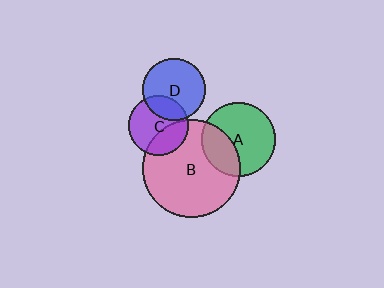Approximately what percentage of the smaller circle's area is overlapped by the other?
Approximately 25%.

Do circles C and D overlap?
Yes.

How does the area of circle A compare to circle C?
Approximately 1.5 times.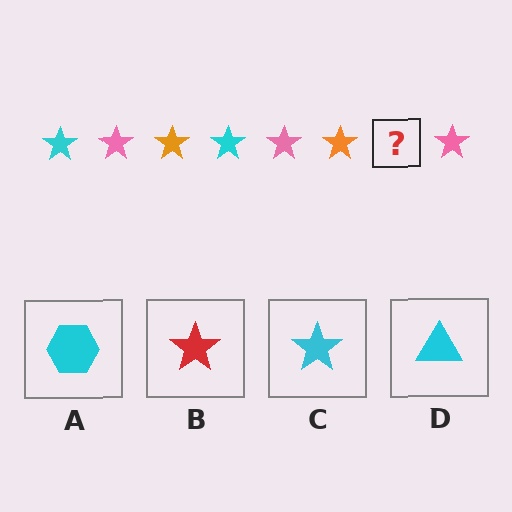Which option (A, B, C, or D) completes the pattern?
C.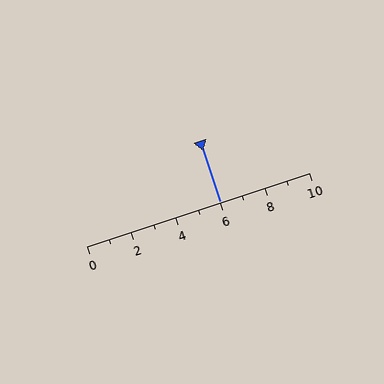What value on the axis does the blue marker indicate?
The marker indicates approximately 6.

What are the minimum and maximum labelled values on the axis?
The axis runs from 0 to 10.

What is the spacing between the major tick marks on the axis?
The major ticks are spaced 2 apart.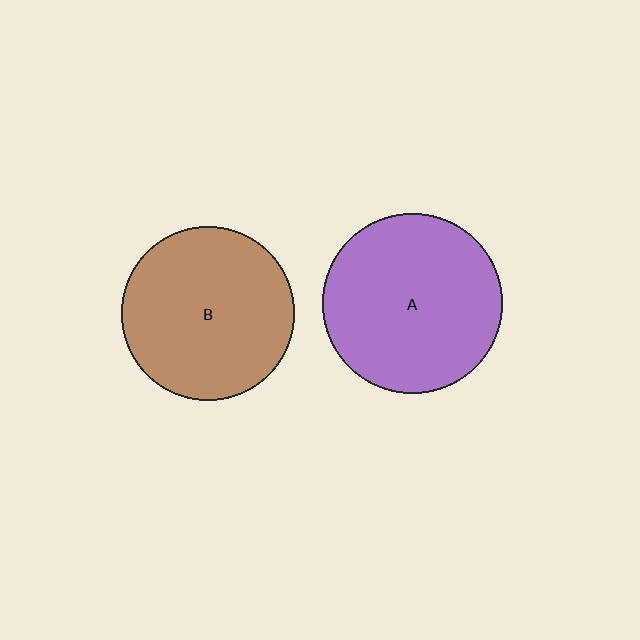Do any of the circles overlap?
No, none of the circles overlap.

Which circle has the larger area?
Circle A (purple).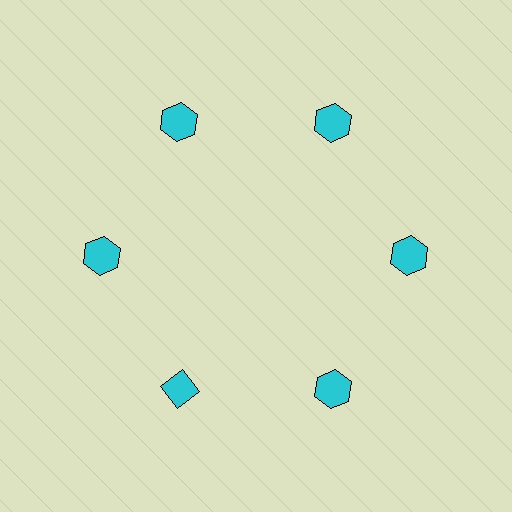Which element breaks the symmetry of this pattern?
The cyan diamond at roughly the 7 o'clock position breaks the symmetry. All other shapes are cyan hexagons.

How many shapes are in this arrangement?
There are 6 shapes arranged in a ring pattern.